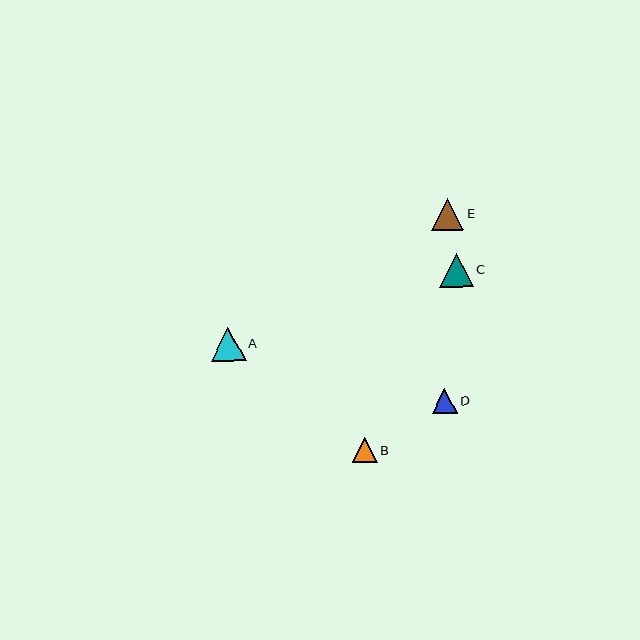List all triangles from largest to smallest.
From largest to smallest: A, C, E, D, B.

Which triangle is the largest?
Triangle A is the largest with a size of approximately 34 pixels.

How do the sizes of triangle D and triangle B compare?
Triangle D and triangle B are approximately the same size.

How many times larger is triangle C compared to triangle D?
Triangle C is approximately 1.4 times the size of triangle D.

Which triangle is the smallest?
Triangle B is the smallest with a size of approximately 25 pixels.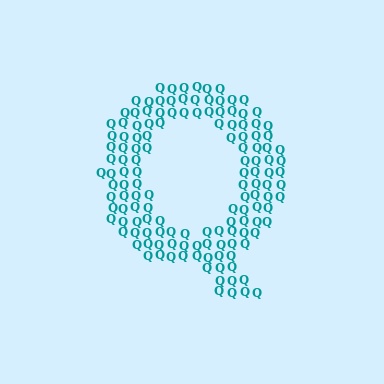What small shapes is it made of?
It is made of small letter Q's.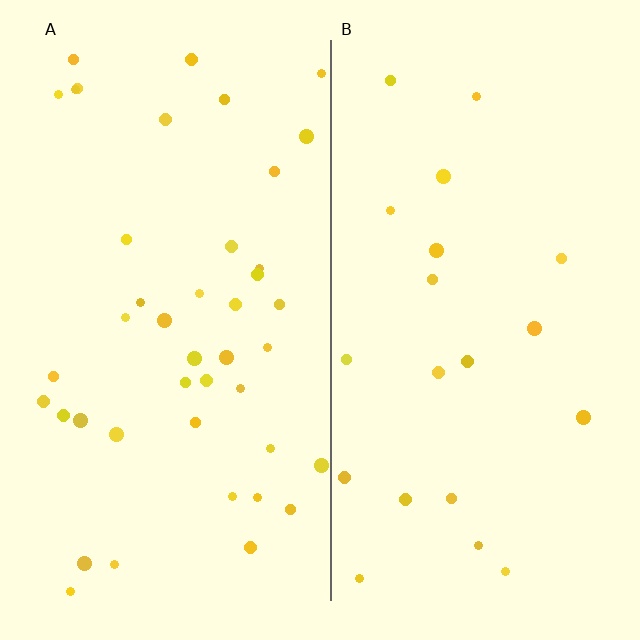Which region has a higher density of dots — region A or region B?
A (the left).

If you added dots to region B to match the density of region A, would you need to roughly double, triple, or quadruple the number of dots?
Approximately double.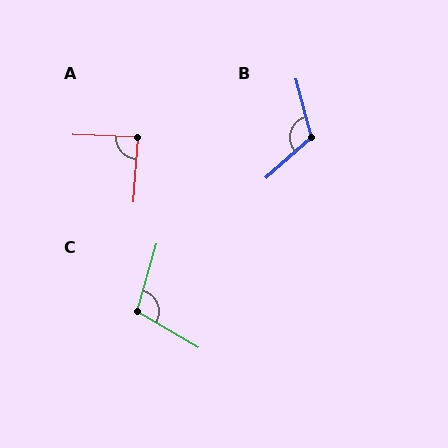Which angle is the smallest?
A, at approximately 88 degrees.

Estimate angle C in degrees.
Approximately 103 degrees.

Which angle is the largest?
B, at approximately 116 degrees.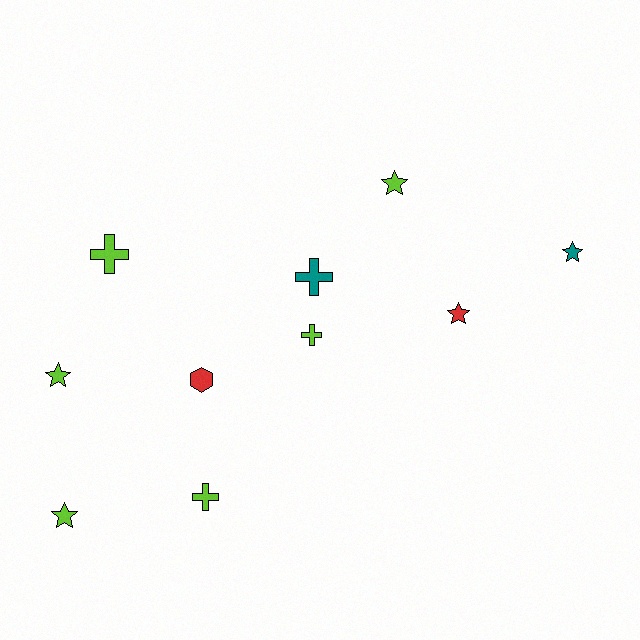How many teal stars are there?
There is 1 teal star.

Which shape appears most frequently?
Star, with 5 objects.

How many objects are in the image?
There are 10 objects.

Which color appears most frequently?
Lime, with 6 objects.